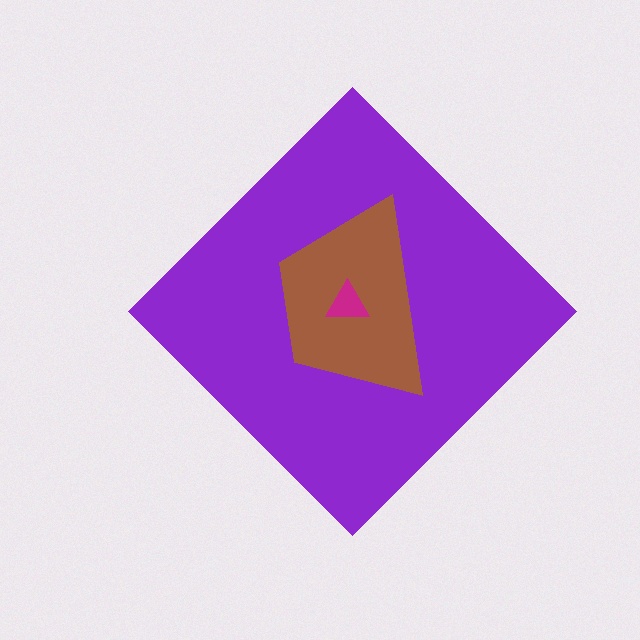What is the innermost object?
The magenta triangle.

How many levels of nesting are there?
3.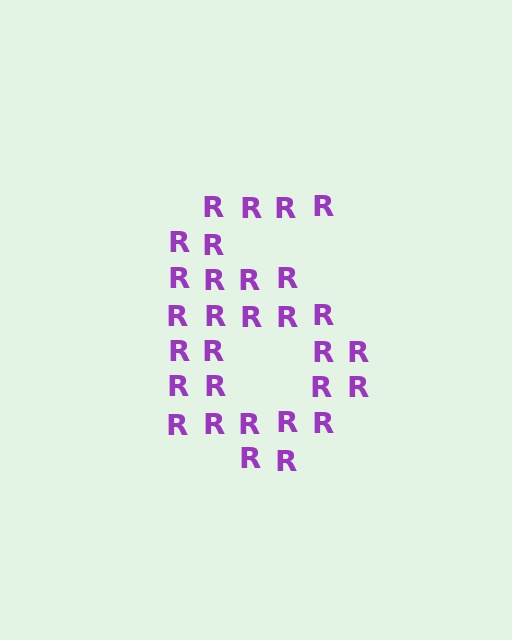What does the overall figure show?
The overall figure shows the digit 6.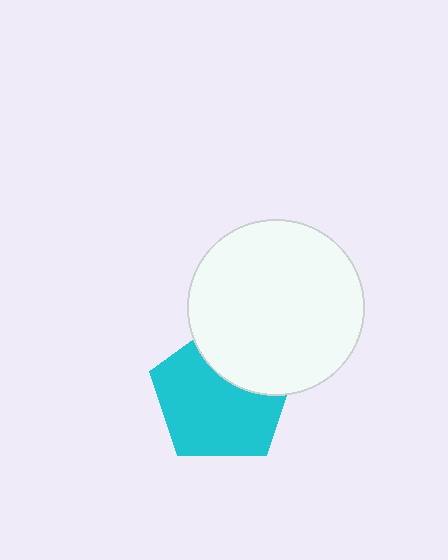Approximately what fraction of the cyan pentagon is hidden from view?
Roughly 31% of the cyan pentagon is hidden behind the white circle.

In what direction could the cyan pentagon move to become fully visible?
The cyan pentagon could move down. That would shift it out from behind the white circle entirely.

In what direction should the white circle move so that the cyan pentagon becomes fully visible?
The white circle should move up. That is the shortest direction to clear the overlap and leave the cyan pentagon fully visible.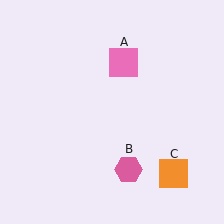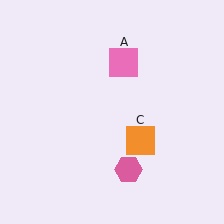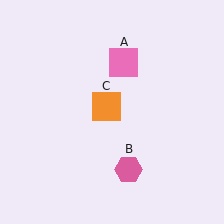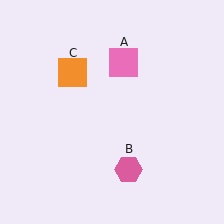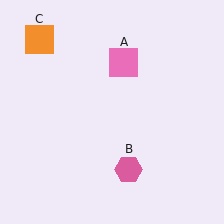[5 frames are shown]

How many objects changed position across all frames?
1 object changed position: orange square (object C).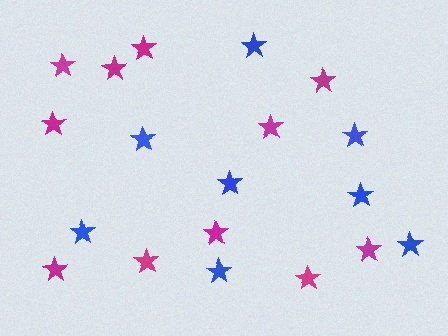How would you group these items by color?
There are 2 groups: one group of magenta stars (11) and one group of blue stars (8).